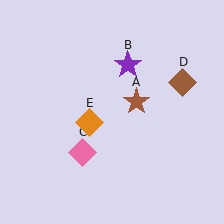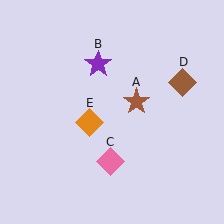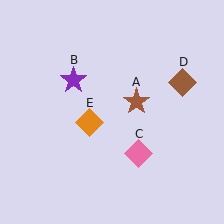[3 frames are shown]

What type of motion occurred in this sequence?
The purple star (object B), pink diamond (object C) rotated counterclockwise around the center of the scene.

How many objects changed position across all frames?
2 objects changed position: purple star (object B), pink diamond (object C).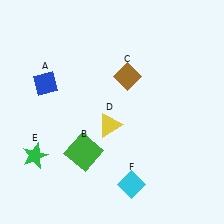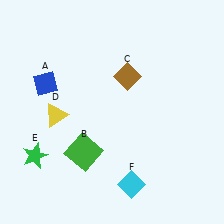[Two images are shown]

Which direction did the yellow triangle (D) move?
The yellow triangle (D) moved left.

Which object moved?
The yellow triangle (D) moved left.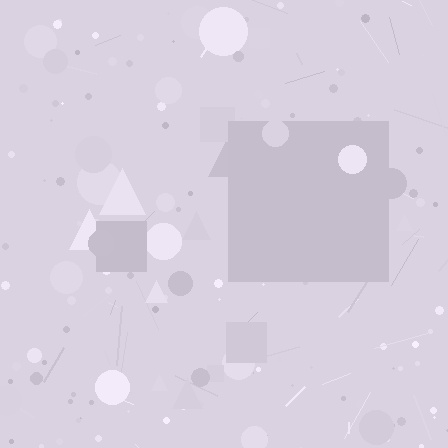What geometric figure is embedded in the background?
A square is embedded in the background.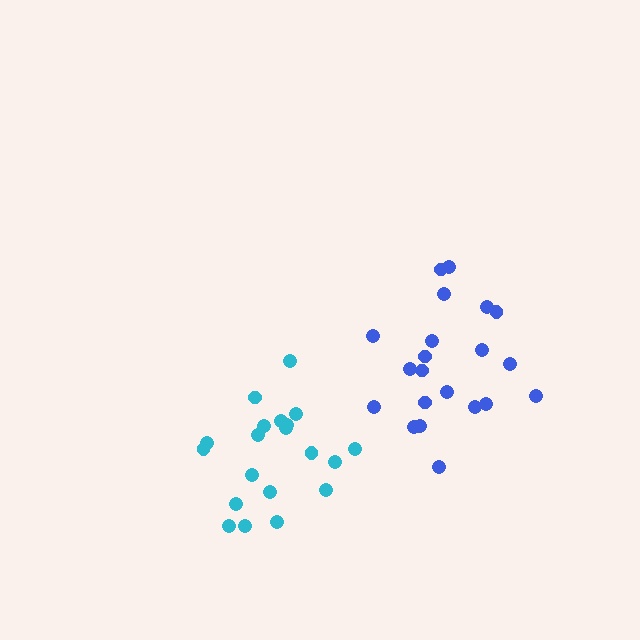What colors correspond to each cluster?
The clusters are colored: blue, cyan.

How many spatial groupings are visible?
There are 2 spatial groupings.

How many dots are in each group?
Group 1: 21 dots, Group 2: 20 dots (41 total).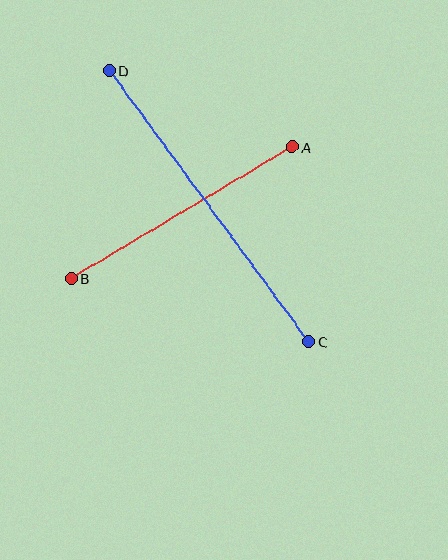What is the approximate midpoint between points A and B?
The midpoint is at approximately (182, 213) pixels.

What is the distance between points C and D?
The distance is approximately 336 pixels.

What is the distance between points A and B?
The distance is approximately 258 pixels.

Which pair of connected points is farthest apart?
Points C and D are farthest apart.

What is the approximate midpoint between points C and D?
The midpoint is at approximately (209, 206) pixels.